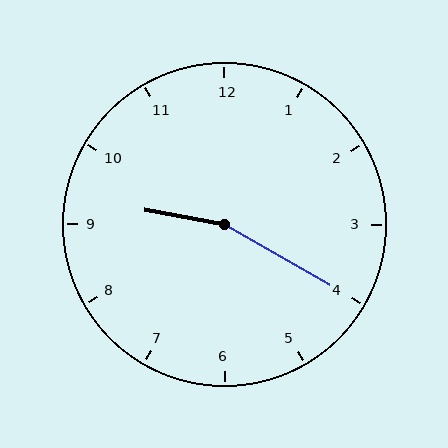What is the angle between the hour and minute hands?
Approximately 160 degrees.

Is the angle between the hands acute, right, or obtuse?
It is obtuse.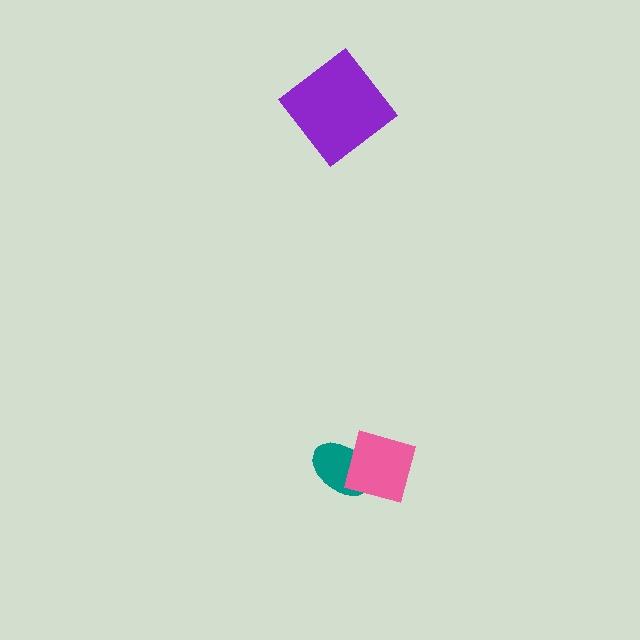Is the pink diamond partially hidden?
No, no other shape covers it.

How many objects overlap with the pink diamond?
1 object overlaps with the pink diamond.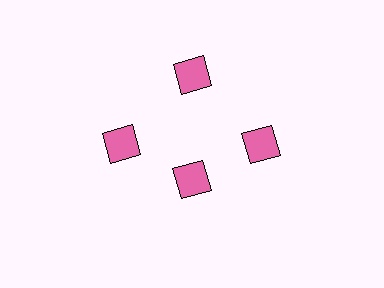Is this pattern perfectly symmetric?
No. The 4 pink diamonds are arranged in a ring, but one element near the 6 o'clock position is pulled inward toward the center, breaking the 4-fold rotational symmetry.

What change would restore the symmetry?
The symmetry would be restored by moving it outward, back onto the ring so that all 4 diamonds sit at equal angles and equal distance from the center.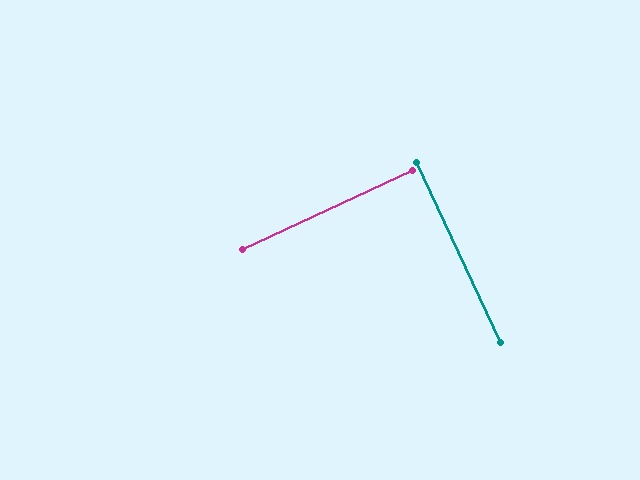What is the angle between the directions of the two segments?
Approximately 90 degrees.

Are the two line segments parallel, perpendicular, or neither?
Perpendicular — they meet at approximately 90°.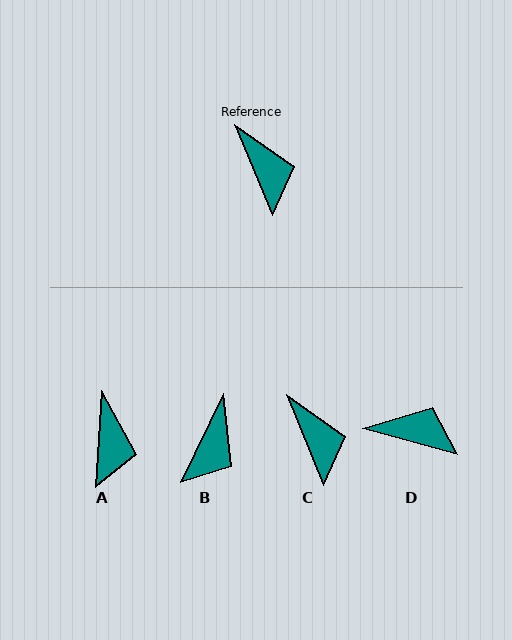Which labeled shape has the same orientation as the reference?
C.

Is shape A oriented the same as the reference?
No, it is off by about 26 degrees.